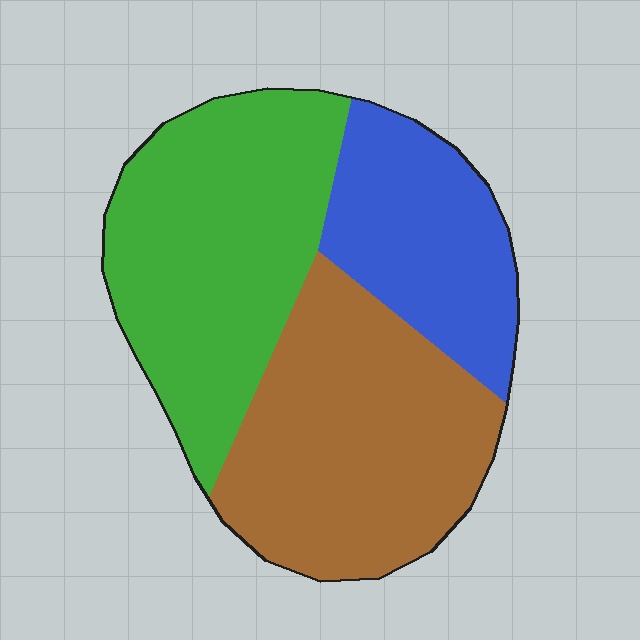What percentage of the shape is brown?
Brown takes up about three eighths (3/8) of the shape.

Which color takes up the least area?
Blue, at roughly 25%.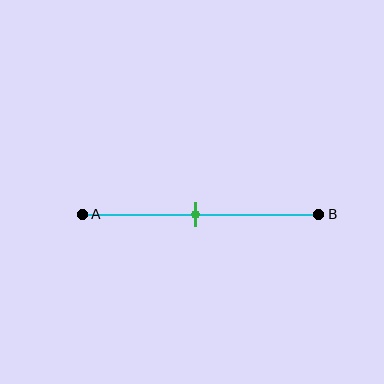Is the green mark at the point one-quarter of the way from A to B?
No, the mark is at about 50% from A, not at the 25% one-quarter point.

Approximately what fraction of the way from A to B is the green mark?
The green mark is approximately 50% of the way from A to B.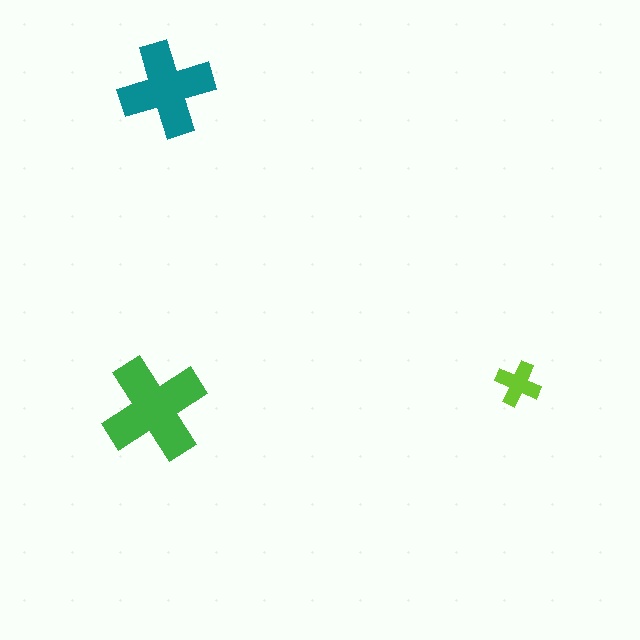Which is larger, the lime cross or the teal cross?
The teal one.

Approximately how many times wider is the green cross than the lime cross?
About 2.5 times wider.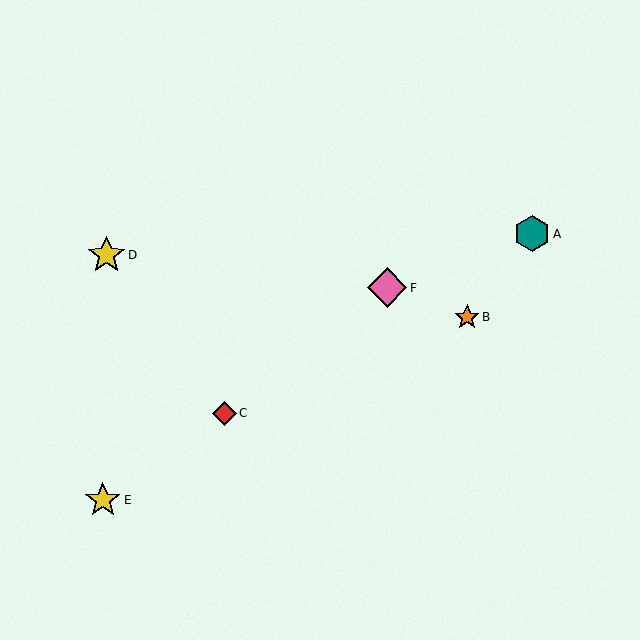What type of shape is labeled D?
Shape D is a yellow star.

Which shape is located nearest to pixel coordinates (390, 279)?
The pink diamond (labeled F) at (387, 288) is nearest to that location.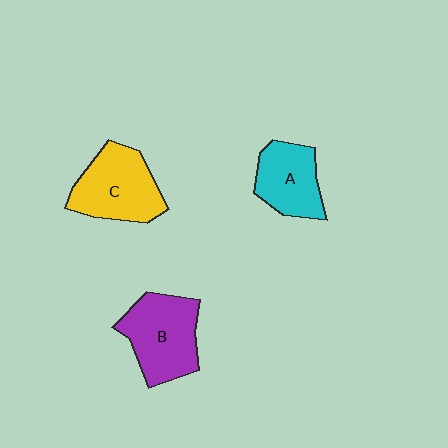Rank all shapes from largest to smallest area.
From largest to smallest: B (purple), C (yellow), A (cyan).